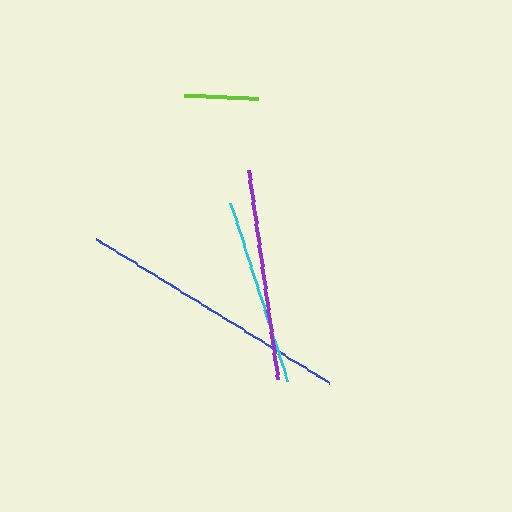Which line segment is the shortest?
The lime line is the shortest at approximately 75 pixels.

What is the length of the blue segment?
The blue segment is approximately 274 pixels long.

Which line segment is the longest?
The blue line is the longest at approximately 274 pixels.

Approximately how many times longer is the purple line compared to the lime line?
The purple line is approximately 2.8 times the length of the lime line.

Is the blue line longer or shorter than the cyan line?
The blue line is longer than the cyan line.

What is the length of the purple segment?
The purple segment is approximately 212 pixels long.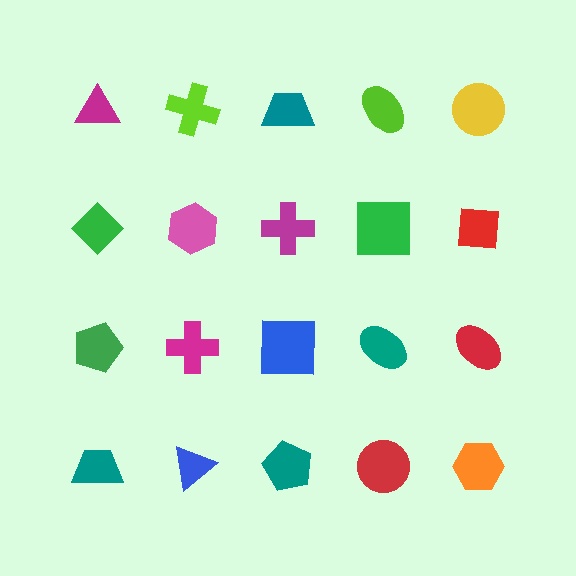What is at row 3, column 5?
A red ellipse.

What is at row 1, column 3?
A teal trapezoid.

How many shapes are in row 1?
5 shapes.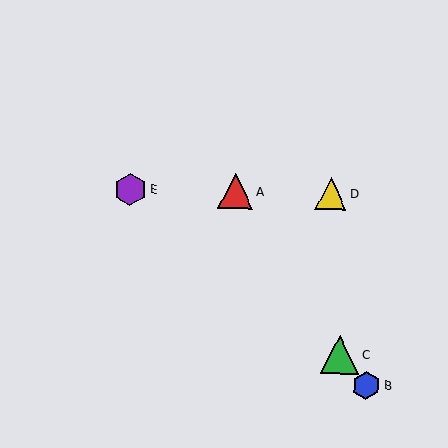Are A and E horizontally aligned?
Yes, both are at y≈192.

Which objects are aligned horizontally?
Objects A, D, E are aligned horizontally.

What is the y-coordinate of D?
Object D is at y≈194.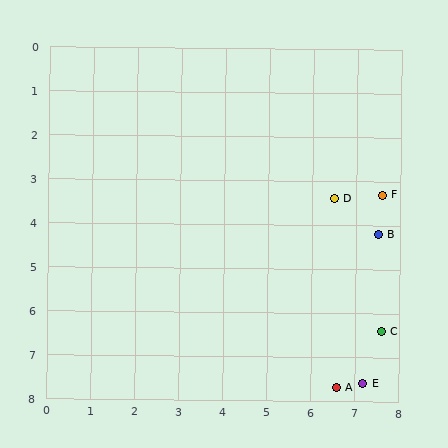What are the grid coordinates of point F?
Point F is at approximately (7.6, 3.3).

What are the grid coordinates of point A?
Point A is at approximately (6.6, 7.7).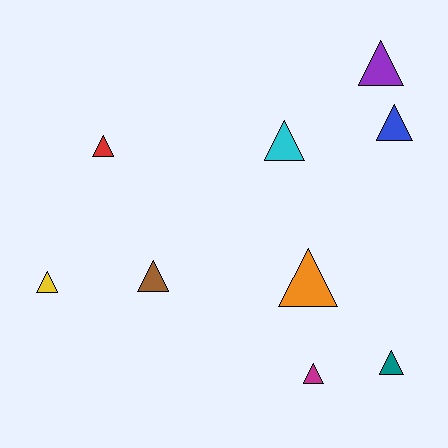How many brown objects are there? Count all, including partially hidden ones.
There is 1 brown object.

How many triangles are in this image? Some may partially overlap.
There are 9 triangles.